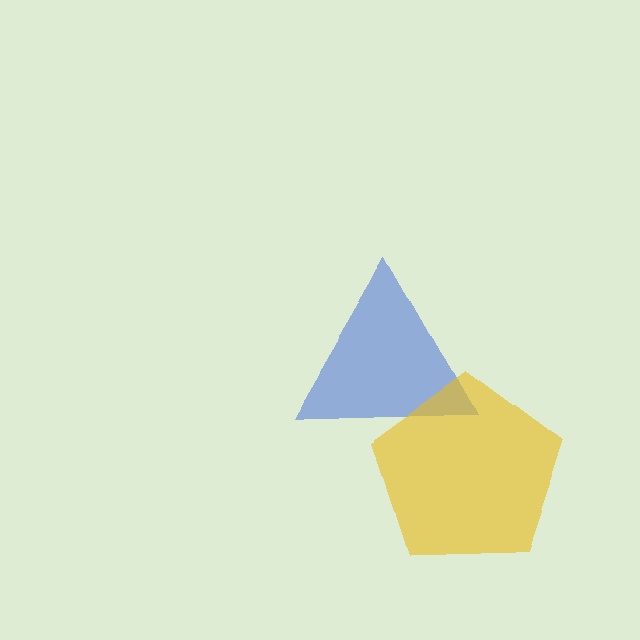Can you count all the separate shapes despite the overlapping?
Yes, there are 2 separate shapes.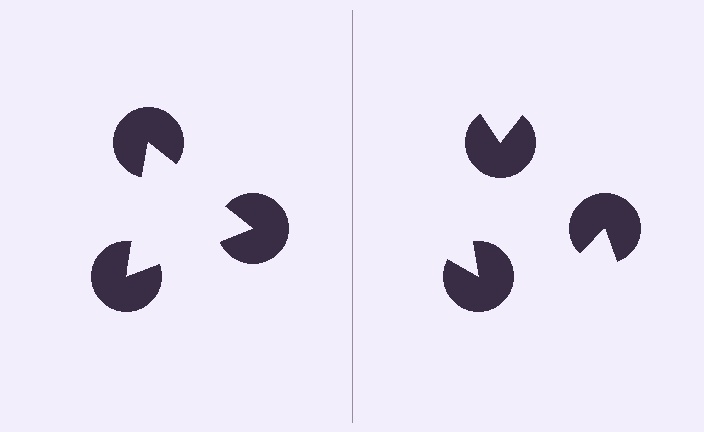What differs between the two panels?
The pac-man discs are positioned identically on both sides; only the wedge orientations differ. On the left they align to a triangle; on the right they are misaligned.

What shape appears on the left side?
An illusory triangle.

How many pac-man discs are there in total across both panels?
6 — 3 on each side.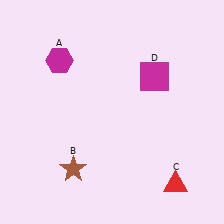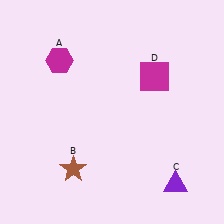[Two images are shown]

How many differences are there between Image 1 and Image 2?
There is 1 difference between the two images.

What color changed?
The triangle (C) changed from red in Image 1 to purple in Image 2.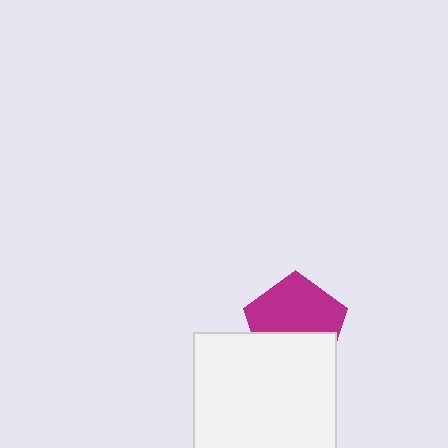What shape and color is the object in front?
The object in front is a white square.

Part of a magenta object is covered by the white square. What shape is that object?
It is a pentagon.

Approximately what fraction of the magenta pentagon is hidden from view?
Roughly 41% of the magenta pentagon is hidden behind the white square.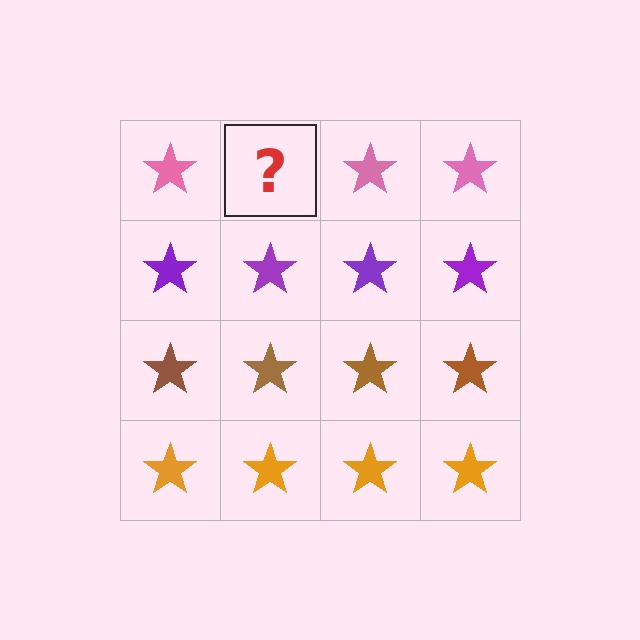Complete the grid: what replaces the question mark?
The question mark should be replaced with a pink star.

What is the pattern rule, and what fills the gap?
The rule is that each row has a consistent color. The gap should be filled with a pink star.